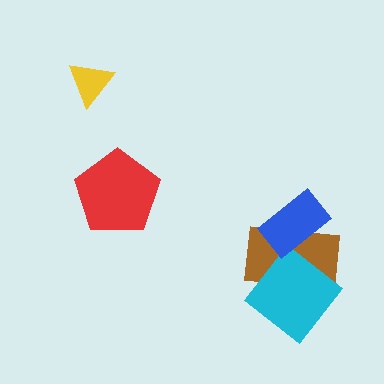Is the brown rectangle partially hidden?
Yes, it is partially covered by another shape.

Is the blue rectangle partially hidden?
No, no other shape covers it.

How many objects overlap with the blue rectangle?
2 objects overlap with the blue rectangle.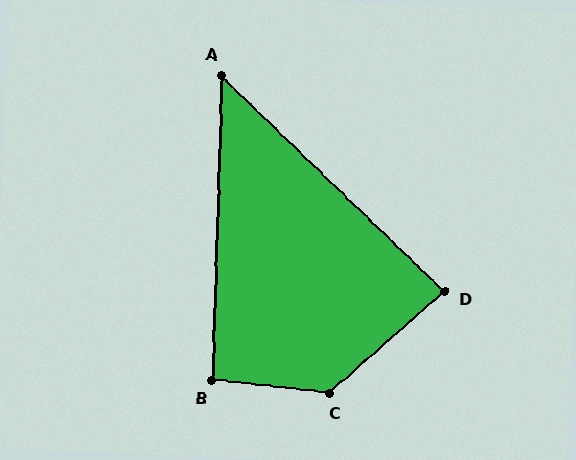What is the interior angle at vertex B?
Approximately 95 degrees (approximately right).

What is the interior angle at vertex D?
Approximately 85 degrees (approximately right).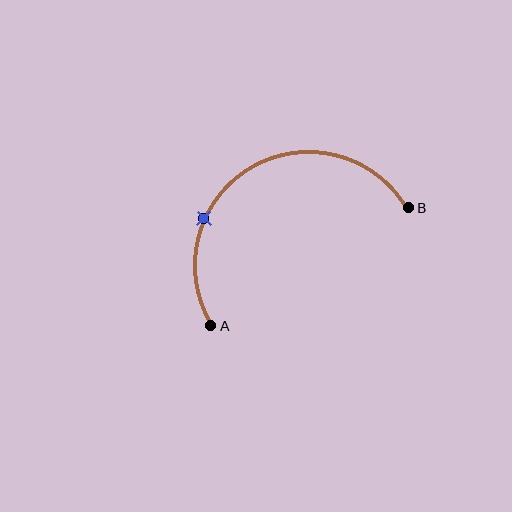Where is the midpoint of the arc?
The arc midpoint is the point on the curve farthest from the straight line joining A and B. It sits above that line.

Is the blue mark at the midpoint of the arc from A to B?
No. The blue mark lies on the arc but is closer to endpoint A. The arc midpoint would be at the point on the curve equidistant along the arc from both A and B.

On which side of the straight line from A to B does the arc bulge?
The arc bulges above the straight line connecting A and B.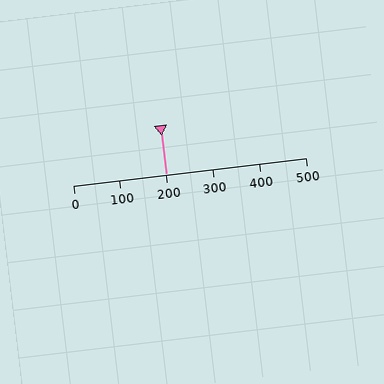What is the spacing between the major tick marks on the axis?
The major ticks are spaced 100 apart.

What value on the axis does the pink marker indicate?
The marker indicates approximately 200.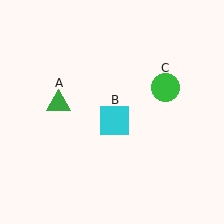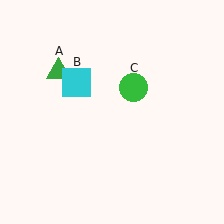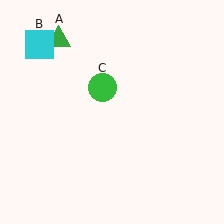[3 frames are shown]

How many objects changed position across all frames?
3 objects changed position: green triangle (object A), cyan square (object B), green circle (object C).